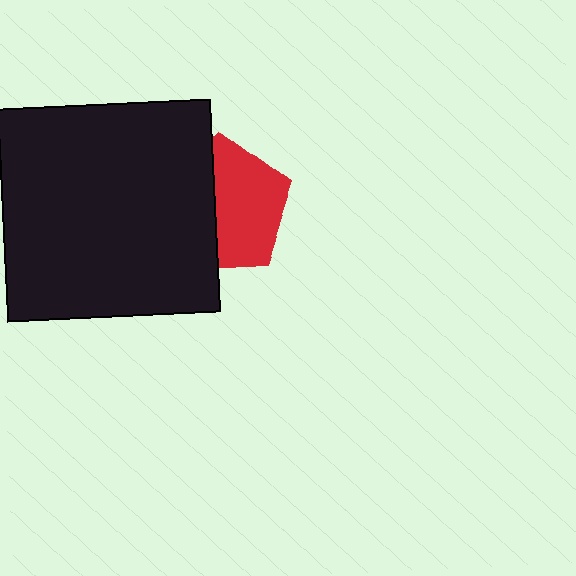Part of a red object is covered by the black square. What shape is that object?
It is a pentagon.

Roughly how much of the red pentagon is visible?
About half of it is visible (roughly 57%).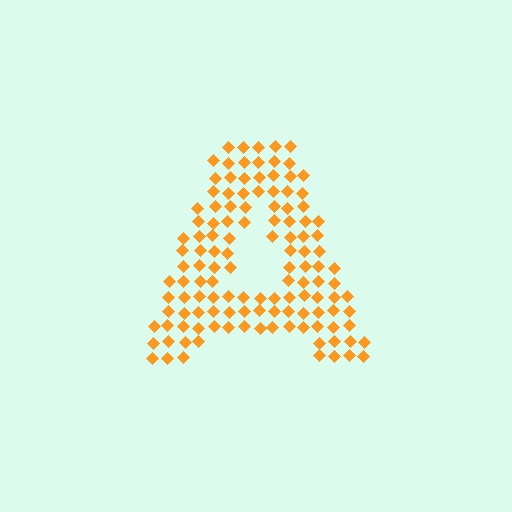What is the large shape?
The large shape is the letter A.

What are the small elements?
The small elements are diamonds.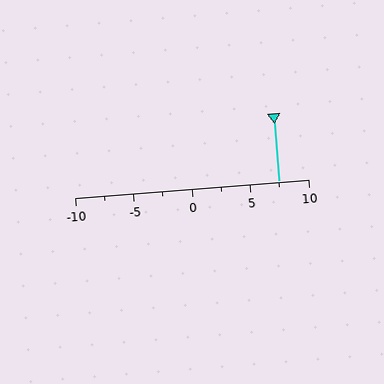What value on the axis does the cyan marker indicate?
The marker indicates approximately 7.5.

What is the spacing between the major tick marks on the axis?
The major ticks are spaced 5 apart.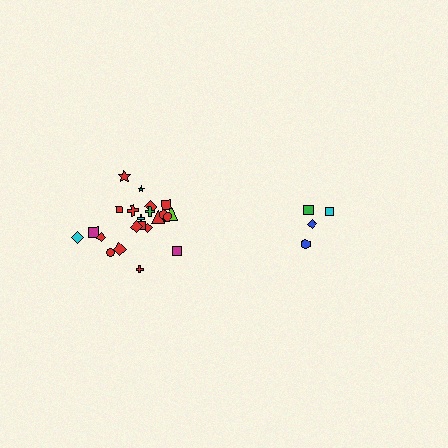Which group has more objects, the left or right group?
The left group.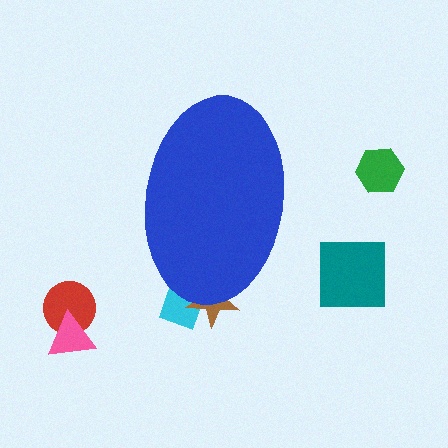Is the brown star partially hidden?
Yes, the brown star is partially hidden behind the blue ellipse.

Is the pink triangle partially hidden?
No, the pink triangle is fully visible.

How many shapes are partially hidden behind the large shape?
2 shapes are partially hidden.